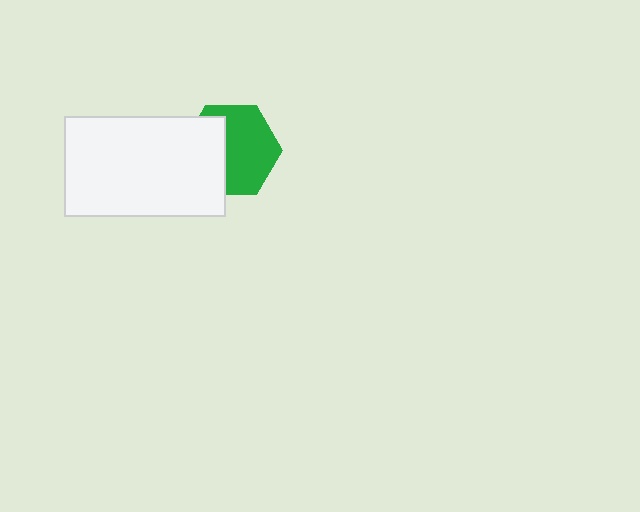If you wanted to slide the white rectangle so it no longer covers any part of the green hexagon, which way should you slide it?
Slide it left — that is the most direct way to separate the two shapes.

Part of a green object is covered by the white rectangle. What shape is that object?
It is a hexagon.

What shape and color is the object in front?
The object in front is a white rectangle.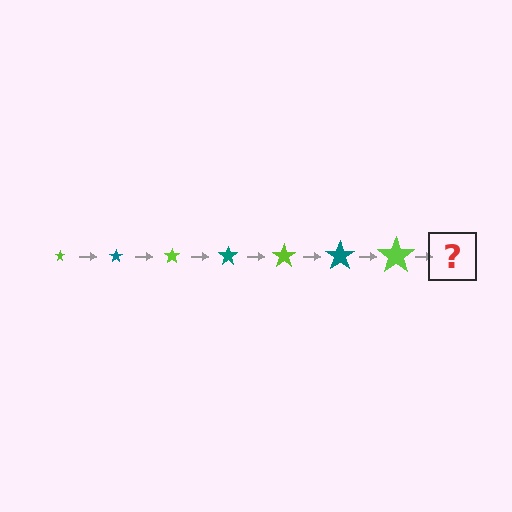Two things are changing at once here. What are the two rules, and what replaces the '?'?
The two rules are that the star grows larger each step and the color cycles through lime and teal. The '?' should be a teal star, larger than the previous one.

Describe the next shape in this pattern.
It should be a teal star, larger than the previous one.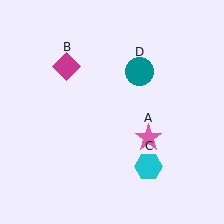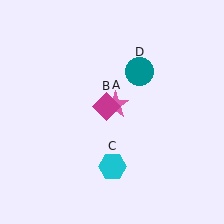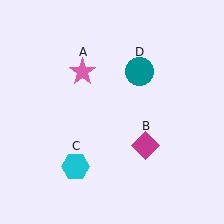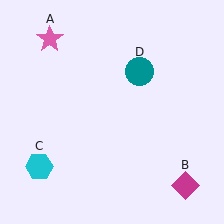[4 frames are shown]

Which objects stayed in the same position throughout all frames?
Teal circle (object D) remained stationary.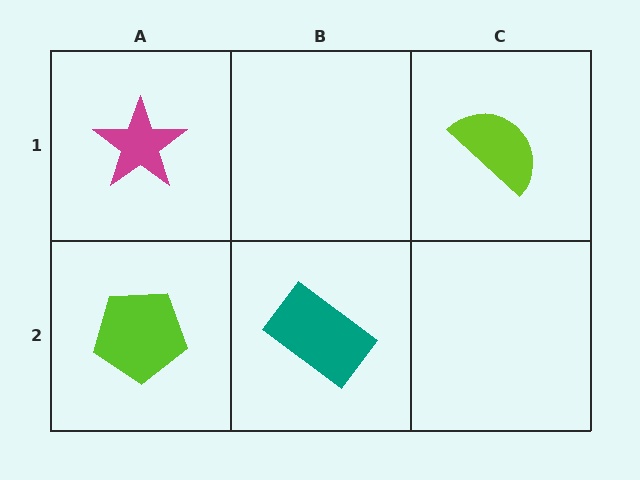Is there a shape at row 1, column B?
No, that cell is empty.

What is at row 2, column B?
A teal rectangle.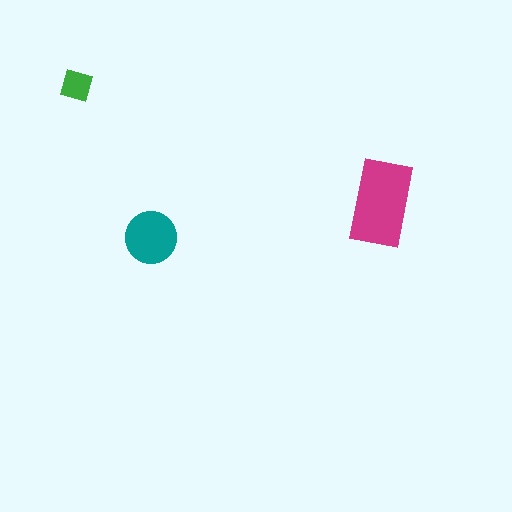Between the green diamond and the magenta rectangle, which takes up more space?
The magenta rectangle.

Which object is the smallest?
The green diamond.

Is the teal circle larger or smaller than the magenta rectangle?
Smaller.